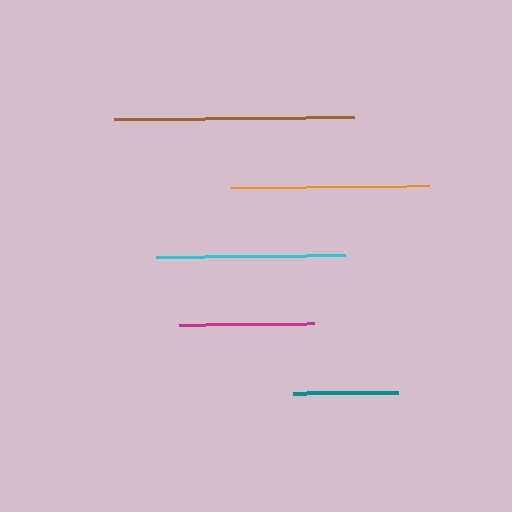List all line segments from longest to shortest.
From longest to shortest: brown, orange, cyan, magenta, teal.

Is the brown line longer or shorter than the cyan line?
The brown line is longer than the cyan line.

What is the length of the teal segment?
The teal segment is approximately 106 pixels long.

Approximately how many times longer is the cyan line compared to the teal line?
The cyan line is approximately 1.8 times the length of the teal line.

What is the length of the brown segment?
The brown segment is approximately 240 pixels long.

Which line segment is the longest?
The brown line is the longest at approximately 240 pixels.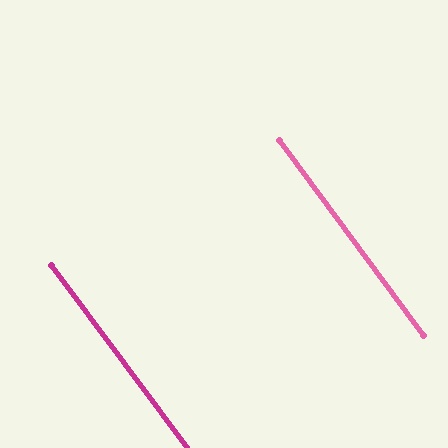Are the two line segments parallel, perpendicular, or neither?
Parallel — their directions differ by only 0.2°.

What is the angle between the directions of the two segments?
Approximately 0 degrees.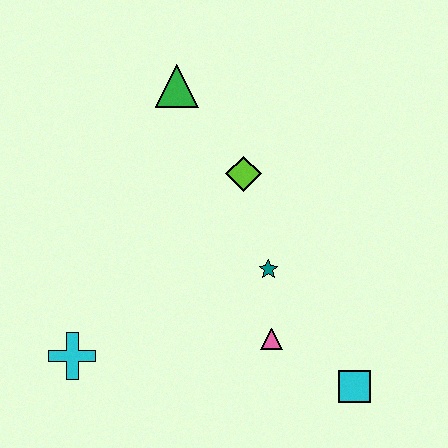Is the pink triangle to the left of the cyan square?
Yes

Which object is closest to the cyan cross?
The pink triangle is closest to the cyan cross.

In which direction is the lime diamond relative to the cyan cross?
The lime diamond is above the cyan cross.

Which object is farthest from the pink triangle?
The green triangle is farthest from the pink triangle.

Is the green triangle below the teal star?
No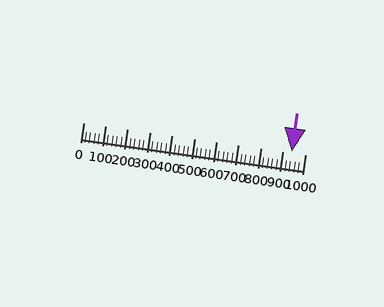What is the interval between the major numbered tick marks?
The major tick marks are spaced 100 units apart.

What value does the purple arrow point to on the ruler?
The purple arrow points to approximately 940.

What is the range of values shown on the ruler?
The ruler shows values from 0 to 1000.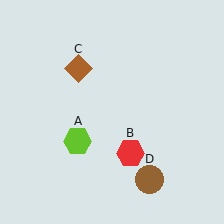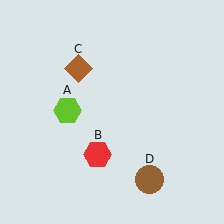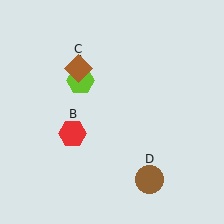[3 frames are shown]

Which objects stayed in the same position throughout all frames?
Brown diamond (object C) and brown circle (object D) remained stationary.